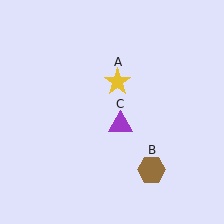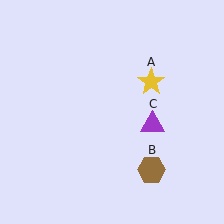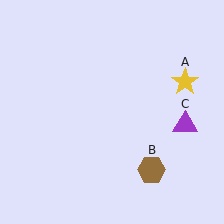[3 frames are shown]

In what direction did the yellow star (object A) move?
The yellow star (object A) moved right.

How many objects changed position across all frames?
2 objects changed position: yellow star (object A), purple triangle (object C).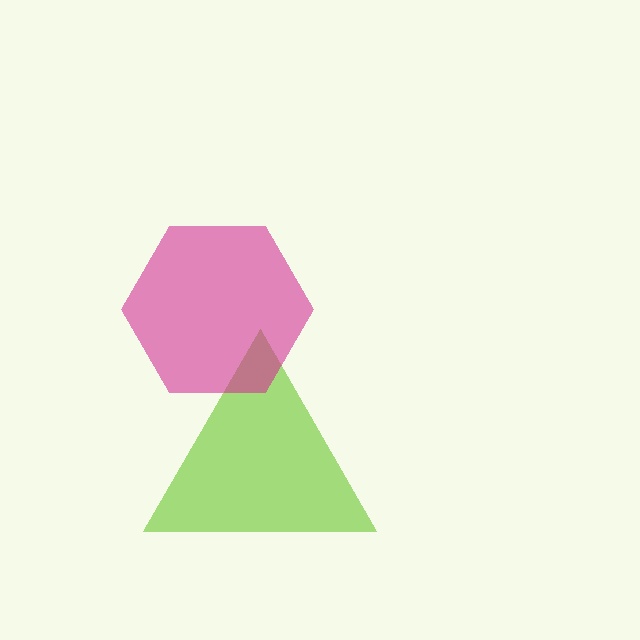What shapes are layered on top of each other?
The layered shapes are: a lime triangle, a magenta hexagon.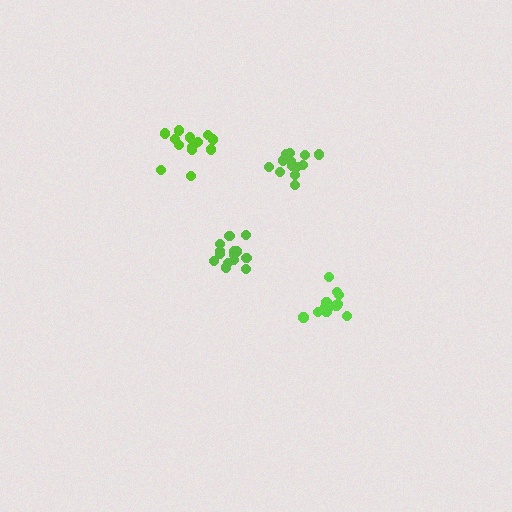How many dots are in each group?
Group 1: 14 dots, Group 2: 13 dots, Group 3: 14 dots, Group 4: 13 dots (54 total).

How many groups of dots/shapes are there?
There are 4 groups.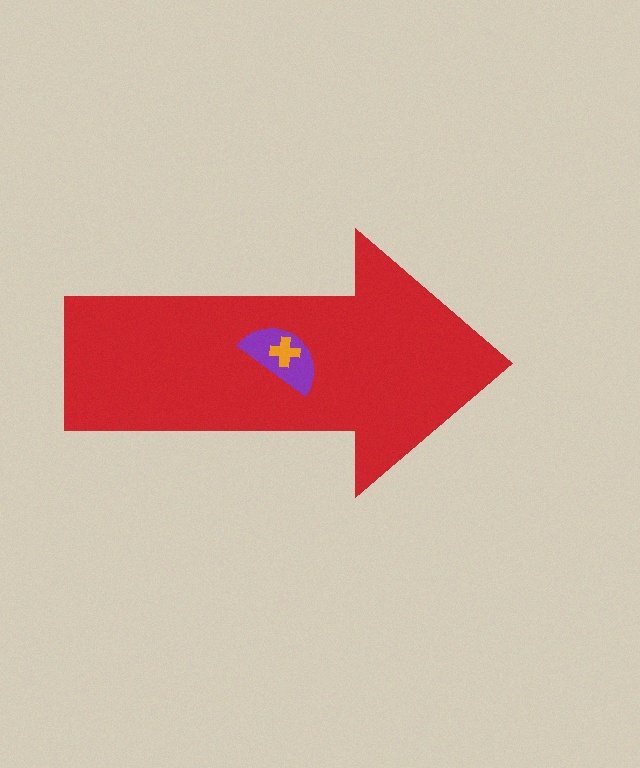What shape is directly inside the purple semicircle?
The orange cross.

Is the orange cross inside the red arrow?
Yes.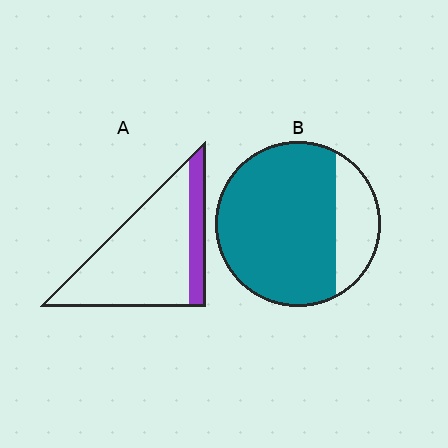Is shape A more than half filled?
No.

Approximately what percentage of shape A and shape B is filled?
A is approximately 20% and B is approximately 80%.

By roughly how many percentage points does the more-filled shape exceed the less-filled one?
By roughly 60 percentage points (B over A).